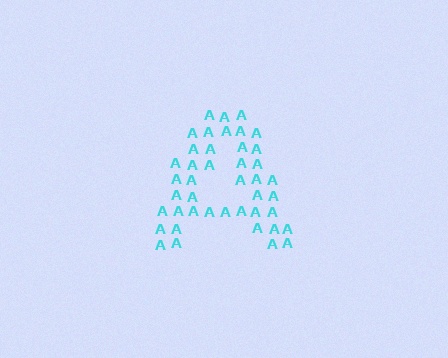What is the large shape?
The large shape is the letter A.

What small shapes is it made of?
It is made of small letter A's.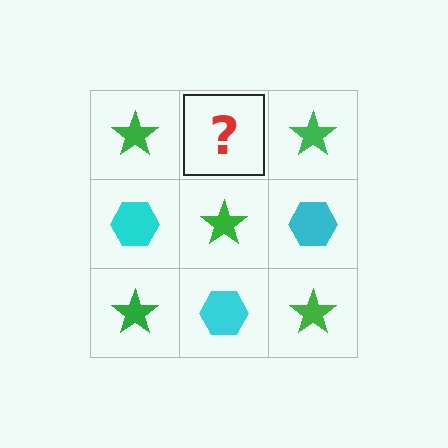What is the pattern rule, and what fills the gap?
The rule is that it alternates green star and cyan hexagon in a checkerboard pattern. The gap should be filled with a cyan hexagon.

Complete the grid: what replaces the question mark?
The question mark should be replaced with a cyan hexagon.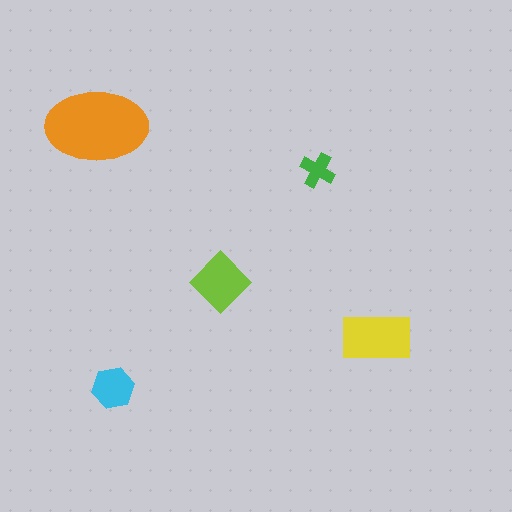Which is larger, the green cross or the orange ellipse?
The orange ellipse.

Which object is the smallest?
The green cross.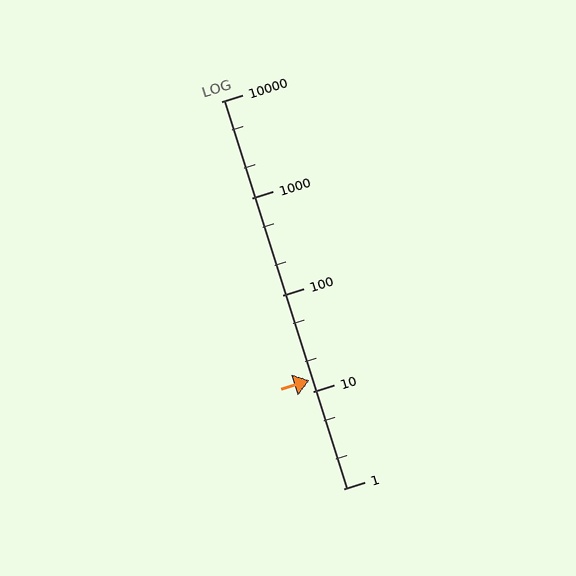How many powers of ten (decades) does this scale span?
The scale spans 4 decades, from 1 to 10000.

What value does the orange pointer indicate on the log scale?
The pointer indicates approximately 13.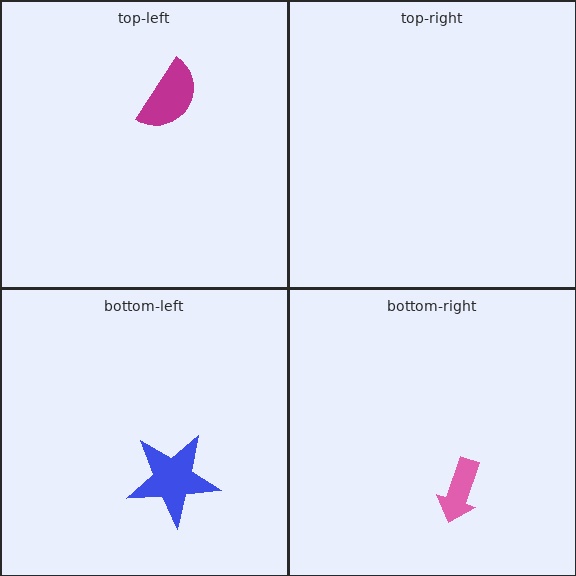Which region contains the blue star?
The bottom-left region.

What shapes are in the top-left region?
The magenta semicircle.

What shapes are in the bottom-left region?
The blue star.